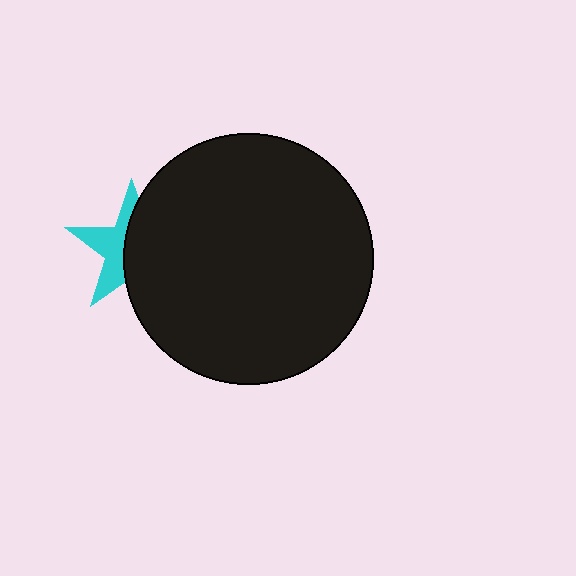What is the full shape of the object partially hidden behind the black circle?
The partially hidden object is a cyan star.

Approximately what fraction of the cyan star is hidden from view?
Roughly 56% of the cyan star is hidden behind the black circle.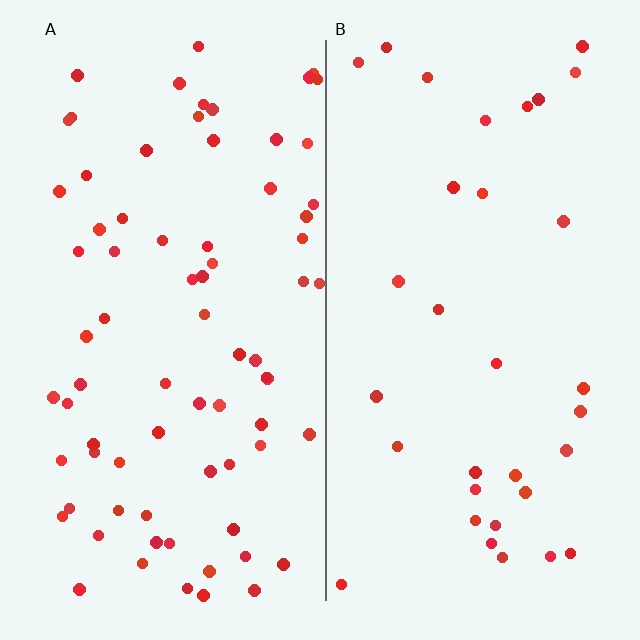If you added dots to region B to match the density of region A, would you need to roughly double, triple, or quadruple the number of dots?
Approximately double.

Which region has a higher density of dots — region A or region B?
A (the left).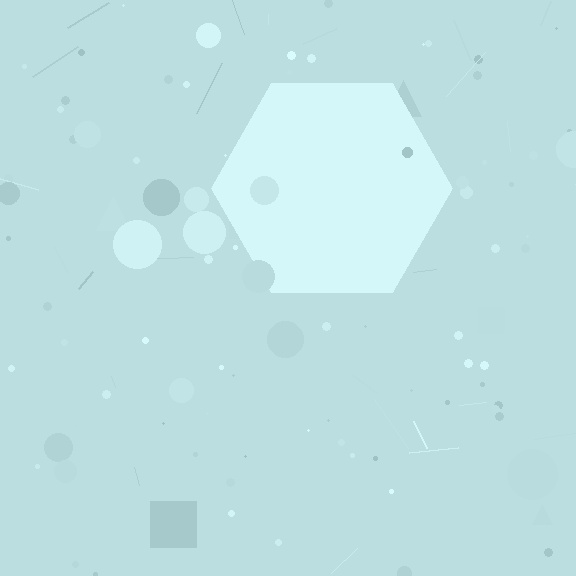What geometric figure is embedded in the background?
A hexagon is embedded in the background.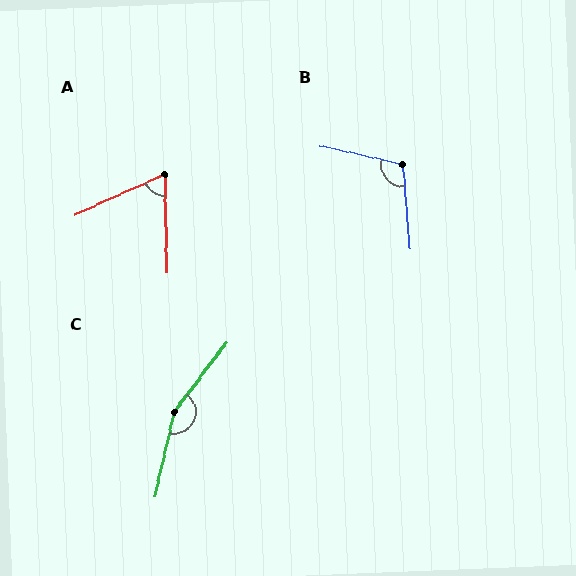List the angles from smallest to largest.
A (67°), B (107°), C (155°).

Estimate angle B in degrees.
Approximately 107 degrees.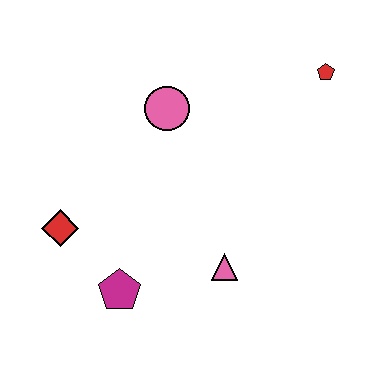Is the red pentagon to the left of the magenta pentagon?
No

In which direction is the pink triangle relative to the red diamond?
The pink triangle is to the right of the red diamond.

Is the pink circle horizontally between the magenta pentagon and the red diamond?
No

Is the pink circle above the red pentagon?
No